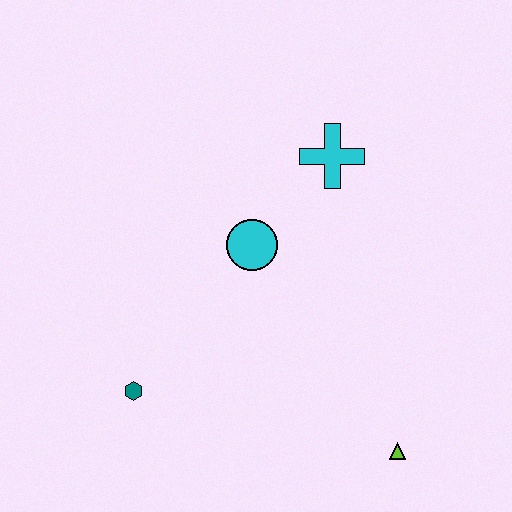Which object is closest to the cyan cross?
The cyan circle is closest to the cyan cross.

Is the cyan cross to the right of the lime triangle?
No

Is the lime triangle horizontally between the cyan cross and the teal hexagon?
No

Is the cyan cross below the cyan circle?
No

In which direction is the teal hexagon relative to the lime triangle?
The teal hexagon is to the left of the lime triangle.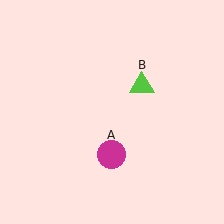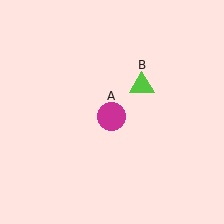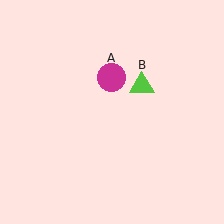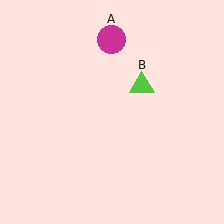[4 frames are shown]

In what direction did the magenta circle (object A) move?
The magenta circle (object A) moved up.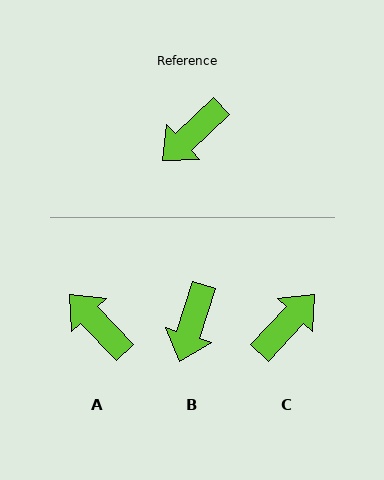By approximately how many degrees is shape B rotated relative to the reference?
Approximately 29 degrees counter-clockwise.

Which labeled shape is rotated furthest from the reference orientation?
C, about 176 degrees away.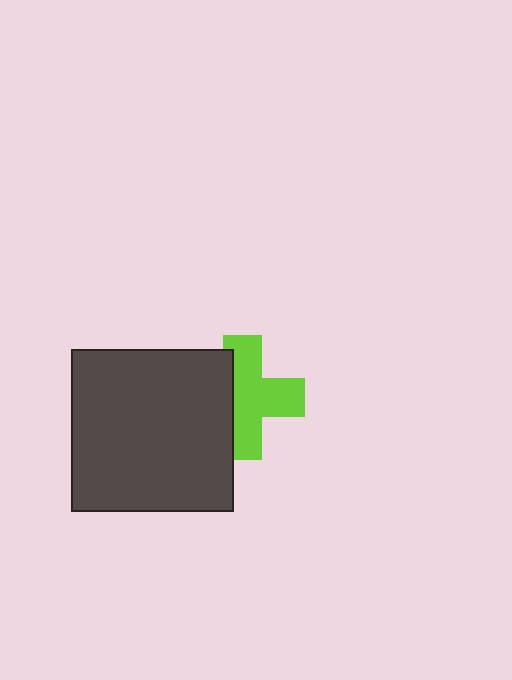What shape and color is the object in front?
The object in front is a dark gray square.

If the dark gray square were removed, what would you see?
You would see the complete lime cross.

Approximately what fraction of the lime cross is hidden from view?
Roughly 35% of the lime cross is hidden behind the dark gray square.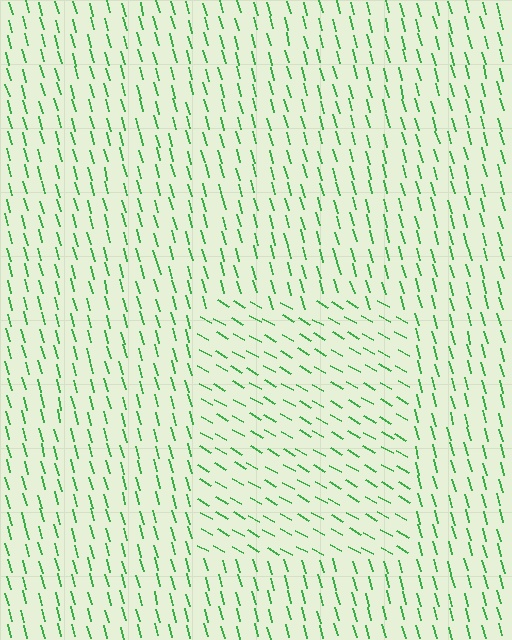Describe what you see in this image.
The image is filled with small green line segments. A rectangle region in the image has lines oriented differently from the surrounding lines, creating a visible texture boundary.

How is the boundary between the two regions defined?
The boundary is defined purely by a change in line orientation (approximately 45 degrees difference). All lines are the same color and thickness.